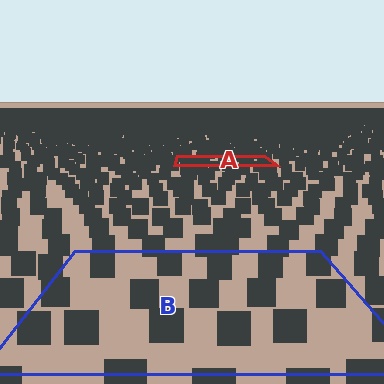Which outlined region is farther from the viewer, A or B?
Region A is farther from the viewer — the texture elements inside it appear smaller and more densely packed.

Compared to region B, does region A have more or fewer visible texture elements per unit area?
Region A has more texture elements per unit area — they are packed more densely because it is farther away.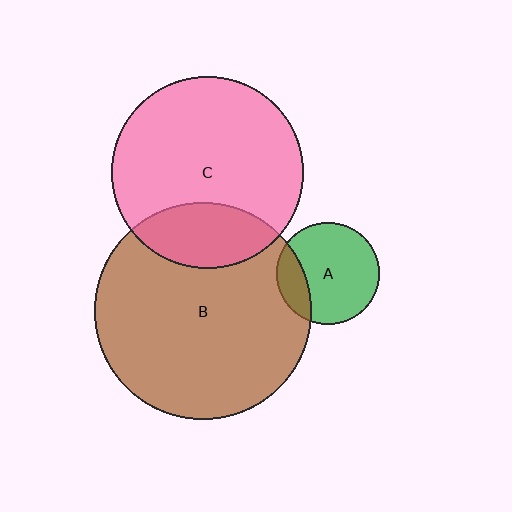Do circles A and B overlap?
Yes.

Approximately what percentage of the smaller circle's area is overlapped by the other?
Approximately 20%.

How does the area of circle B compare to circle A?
Approximately 4.5 times.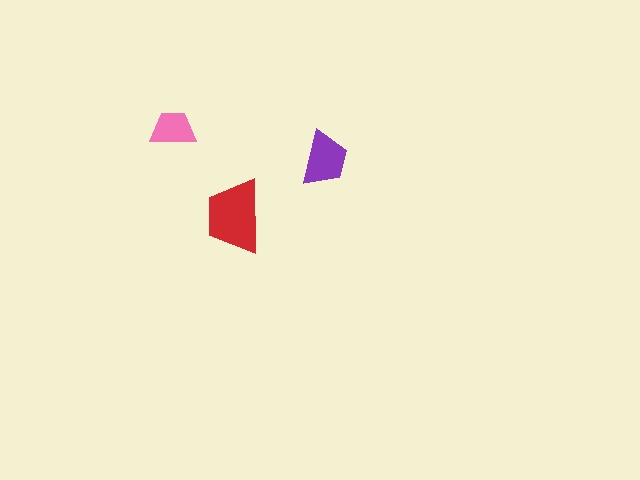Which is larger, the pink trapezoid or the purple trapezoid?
The purple one.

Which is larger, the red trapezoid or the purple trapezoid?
The red one.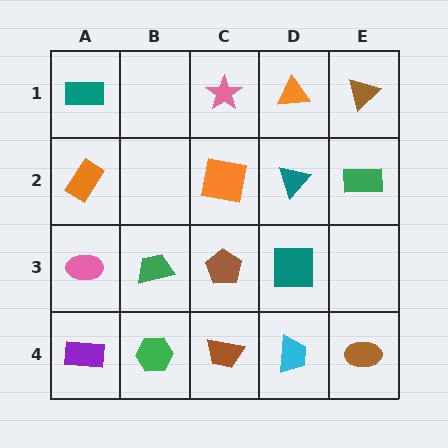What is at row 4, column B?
A green hexagon.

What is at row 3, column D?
A teal square.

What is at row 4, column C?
A brown trapezoid.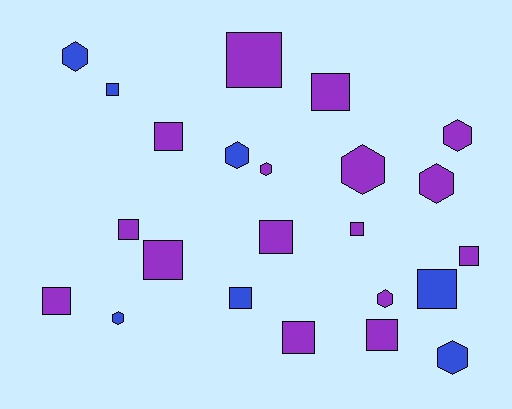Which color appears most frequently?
Purple, with 16 objects.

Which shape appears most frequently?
Square, with 14 objects.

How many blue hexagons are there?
There are 4 blue hexagons.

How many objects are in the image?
There are 23 objects.